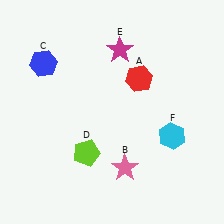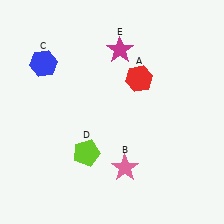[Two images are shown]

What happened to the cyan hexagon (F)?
The cyan hexagon (F) was removed in Image 2. It was in the bottom-right area of Image 1.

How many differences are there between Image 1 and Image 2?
There is 1 difference between the two images.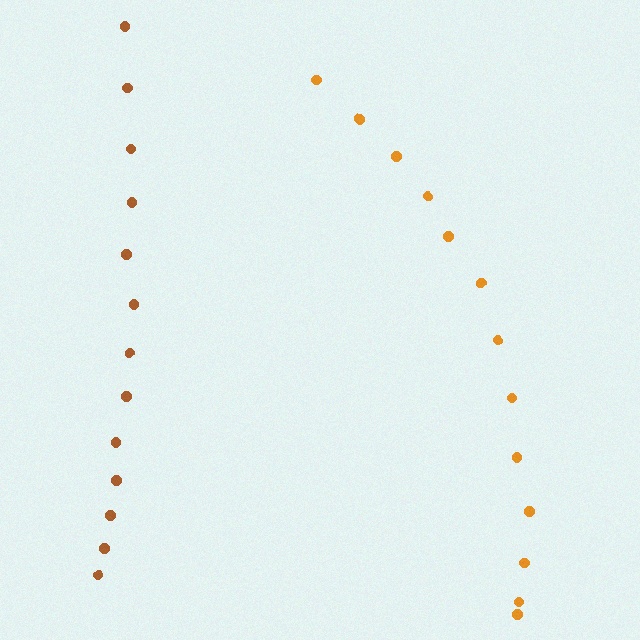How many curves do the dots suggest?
There are 2 distinct paths.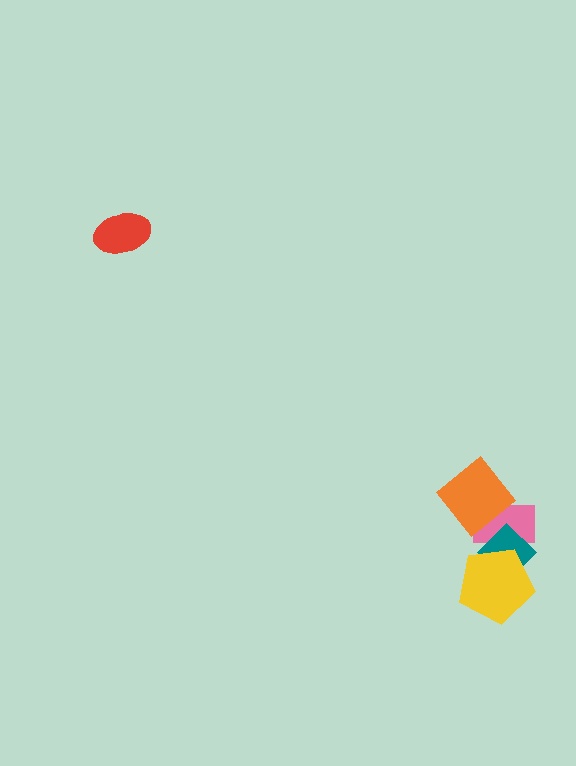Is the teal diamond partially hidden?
Yes, it is partially covered by another shape.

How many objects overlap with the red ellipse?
0 objects overlap with the red ellipse.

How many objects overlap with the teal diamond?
2 objects overlap with the teal diamond.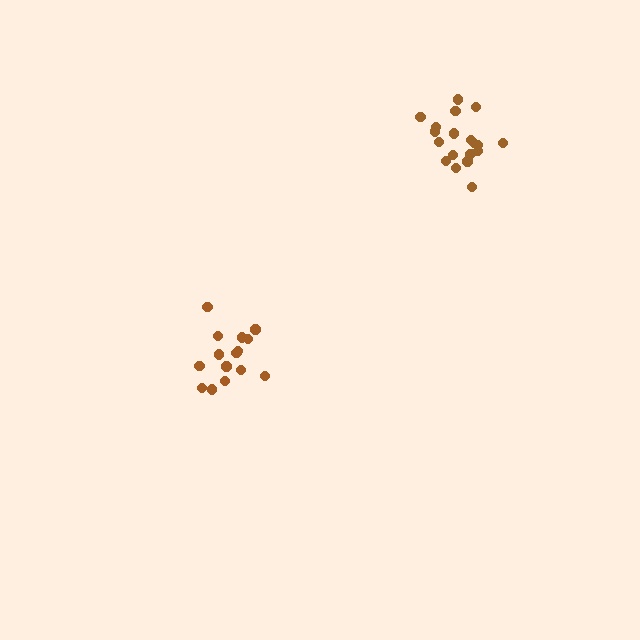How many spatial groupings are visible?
There are 2 spatial groupings.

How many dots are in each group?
Group 1: 19 dots, Group 2: 15 dots (34 total).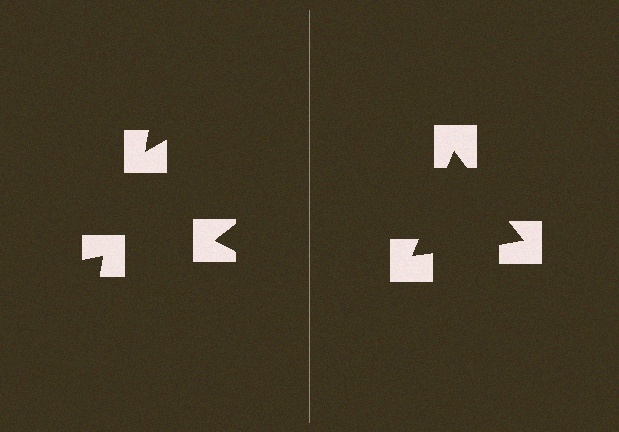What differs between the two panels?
The notched squares are positioned identically on both sides; only the wedge orientations differ. On the right they align to a triangle; on the left they are misaligned.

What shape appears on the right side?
An illusory triangle.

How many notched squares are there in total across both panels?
6 — 3 on each side.